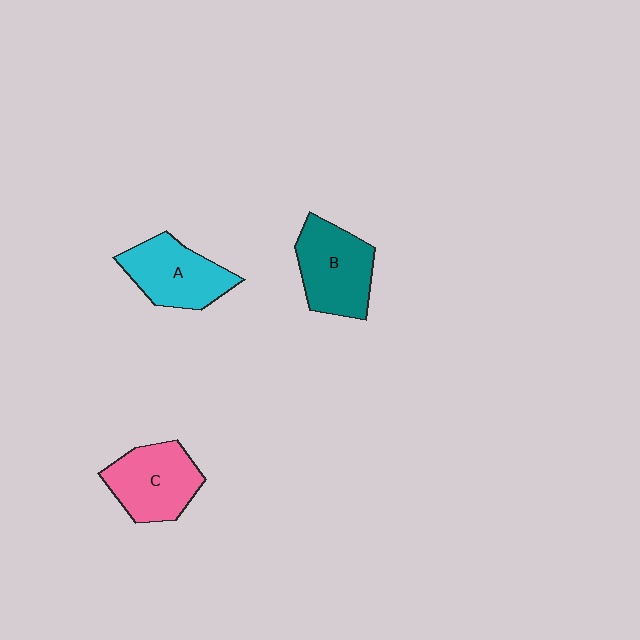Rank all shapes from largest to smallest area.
From largest to smallest: B (teal), C (pink), A (cyan).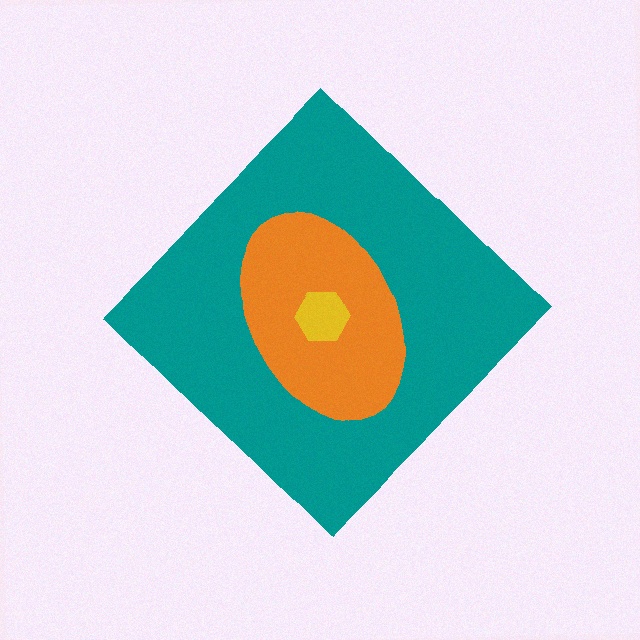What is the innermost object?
The yellow hexagon.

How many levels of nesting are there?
3.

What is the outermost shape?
The teal diamond.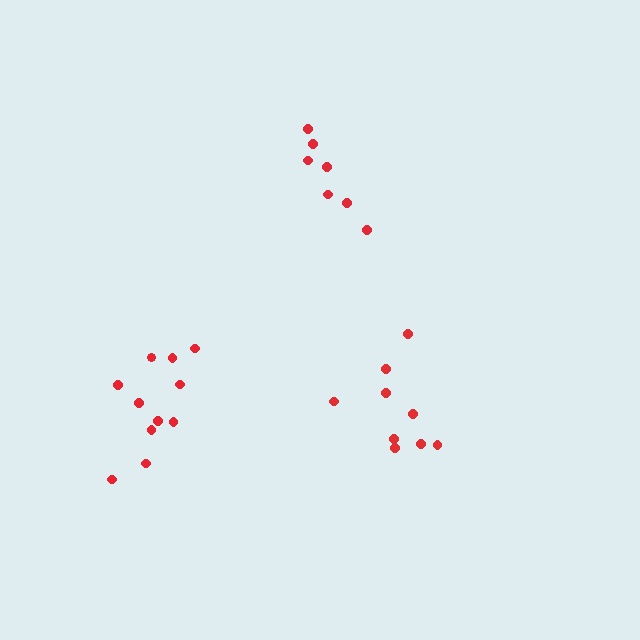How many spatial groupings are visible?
There are 3 spatial groupings.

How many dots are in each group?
Group 1: 7 dots, Group 2: 9 dots, Group 3: 11 dots (27 total).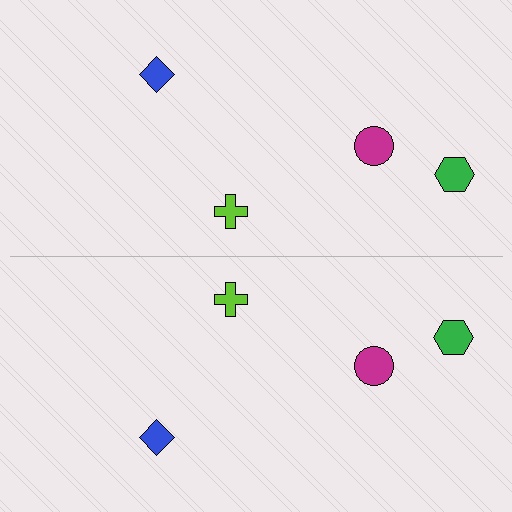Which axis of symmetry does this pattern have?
The pattern has a horizontal axis of symmetry running through the center of the image.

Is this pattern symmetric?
Yes, this pattern has bilateral (reflection) symmetry.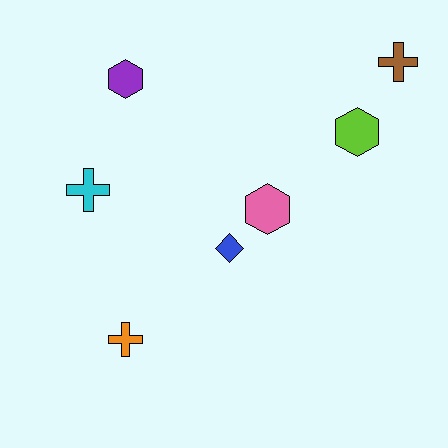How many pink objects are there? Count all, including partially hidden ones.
There is 1 pink object.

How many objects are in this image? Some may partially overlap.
There are 7 objects.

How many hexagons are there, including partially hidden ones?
There are 3 hexagons.